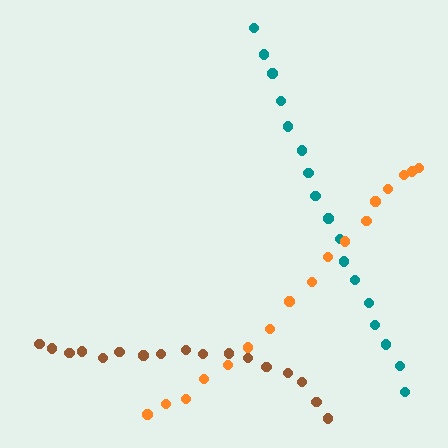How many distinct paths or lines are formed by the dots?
There are 3 distinct paths.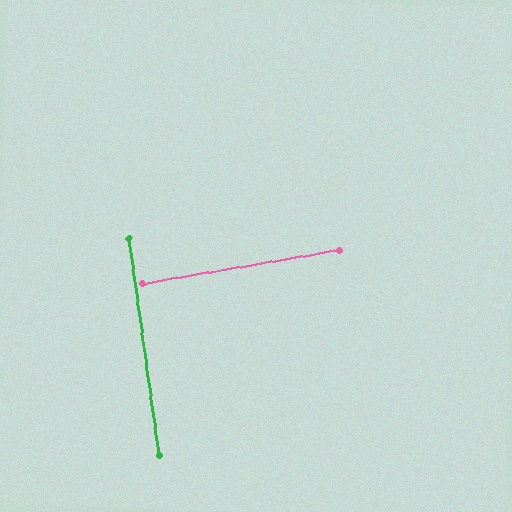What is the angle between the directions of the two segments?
Approximately 88 degrees.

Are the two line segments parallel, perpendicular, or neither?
Perpendicular — they meet at approximately 88°.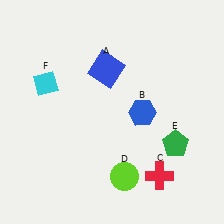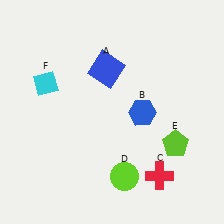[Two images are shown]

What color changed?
The pentagon (E) changed from green in Image 1 to lime in Image 2.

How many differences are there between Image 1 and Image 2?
There is 1 difference between the two images.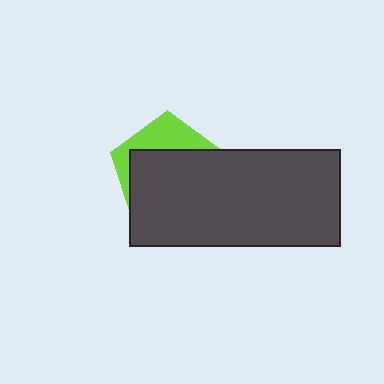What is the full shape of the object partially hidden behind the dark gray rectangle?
The partially hidden object is a lime pentagon.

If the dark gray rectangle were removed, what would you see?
You would see the complete lime pentagon.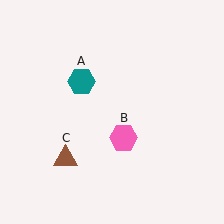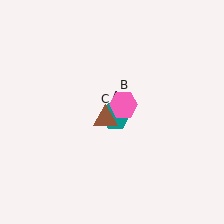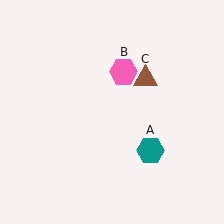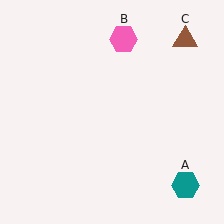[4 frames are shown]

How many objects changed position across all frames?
3 objects changed position: teal hexagon (object A), pink hexagon (object B), brown triangle (object C).